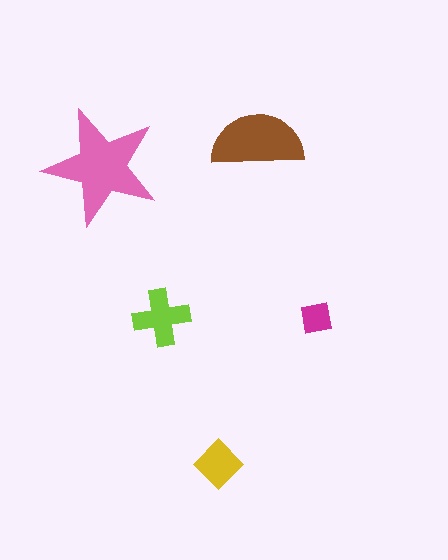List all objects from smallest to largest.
The magenta square, the yellow diamond, the lime cross, the brown semicircle, the pink star.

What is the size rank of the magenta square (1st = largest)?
5th.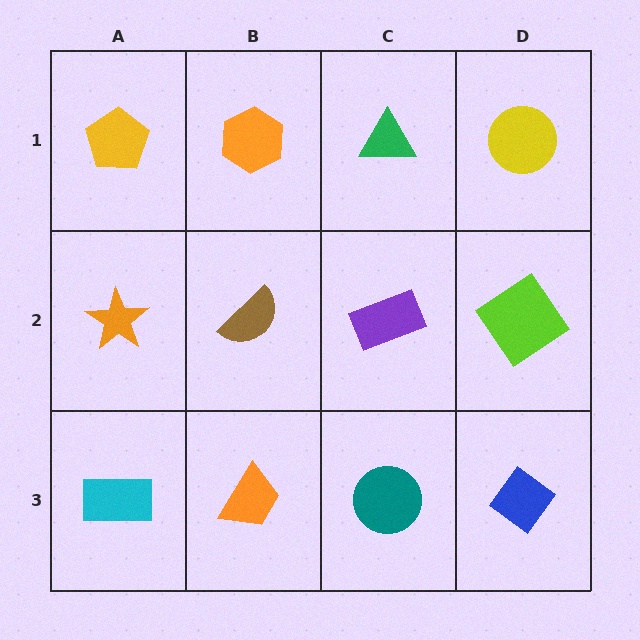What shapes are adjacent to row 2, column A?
A yellow pentagon (row 1, column A), a cyan rectangle (row 3, column A), a brown semicircle (row 2, column B).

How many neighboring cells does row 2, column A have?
3.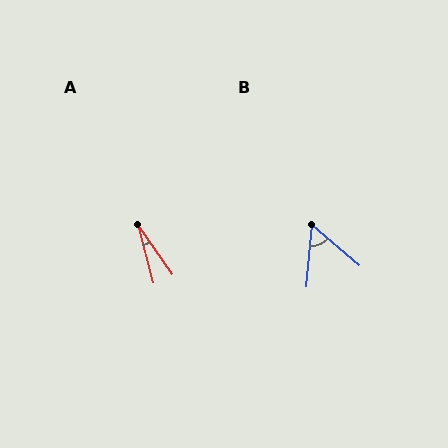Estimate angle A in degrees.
Approximately 20 degrees.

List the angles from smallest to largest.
A (20°), B (55°).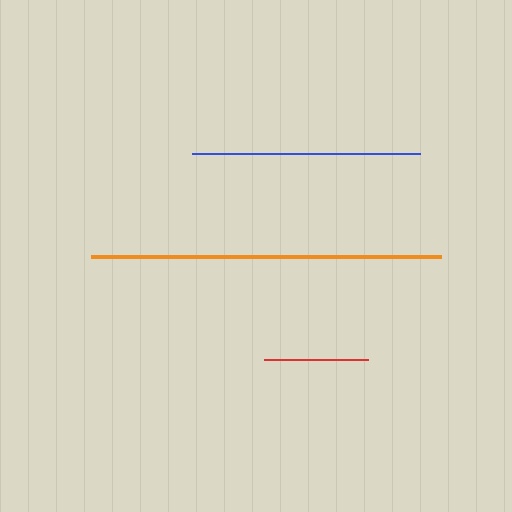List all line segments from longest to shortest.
From longest to shortest: orange, blue, red.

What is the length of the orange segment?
The orange segment is approximately 350 pixels long.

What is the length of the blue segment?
The blue segment is approximately 228 pixels long.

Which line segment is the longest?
The orange line is the longest at approximately 350 pixels.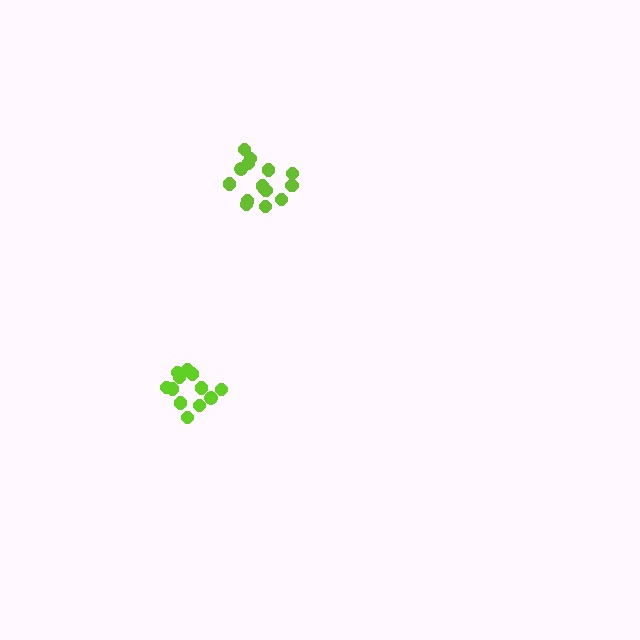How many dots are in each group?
Group 1: 12 dots, Group 2: 15 dots (27 total).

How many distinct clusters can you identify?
There are 2 distinct clusters.